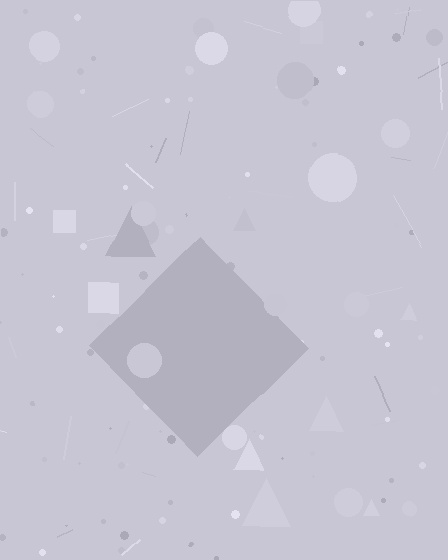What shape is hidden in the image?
A diamond is hidden in the image.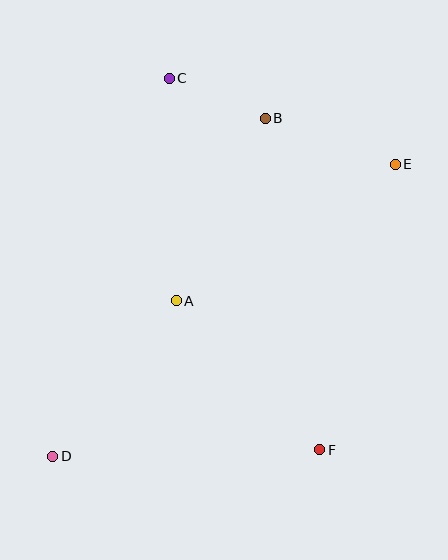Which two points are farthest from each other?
Points D and E are farthest from each other.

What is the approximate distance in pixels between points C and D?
The distance between C and D is approximately 395 pixels.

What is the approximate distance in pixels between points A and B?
The distance between A and B is approximately 203 pixels.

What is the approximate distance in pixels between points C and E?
The distance between C and E is approximately 242 pixels.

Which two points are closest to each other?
Points B and C are closest to each other.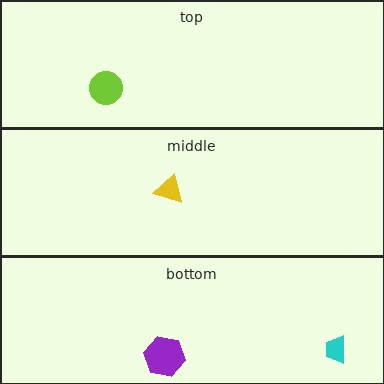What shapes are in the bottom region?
The cyan trapezoid, the purple hexagon.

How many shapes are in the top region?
1.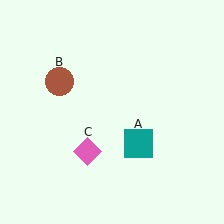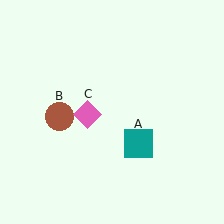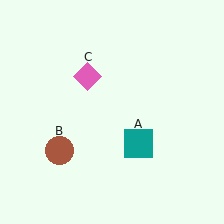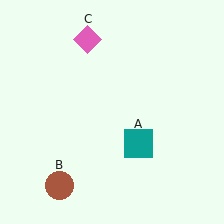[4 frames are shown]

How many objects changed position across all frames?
2 objects changed position: brown circle (object B), pink diamond (object C).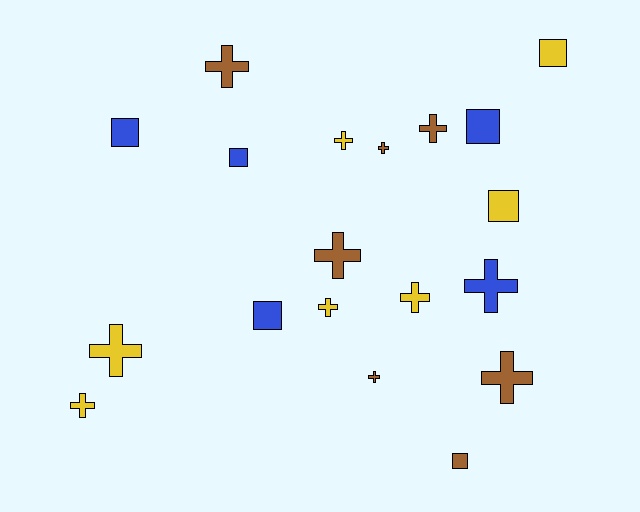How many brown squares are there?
There is 1 brown square.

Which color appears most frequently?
Yellow, with 7 objects.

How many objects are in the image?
There are 19 objects.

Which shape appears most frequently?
Cross, with 12 objects.